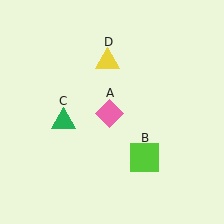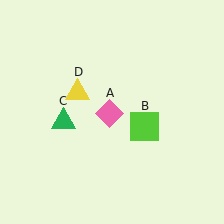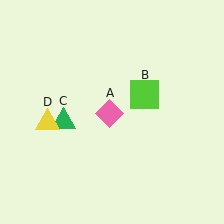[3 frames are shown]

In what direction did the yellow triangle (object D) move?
The yellow triangle (object D) moved down and to the left.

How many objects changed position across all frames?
2 objects changed position: lime square (object B), yellow triangle (object D).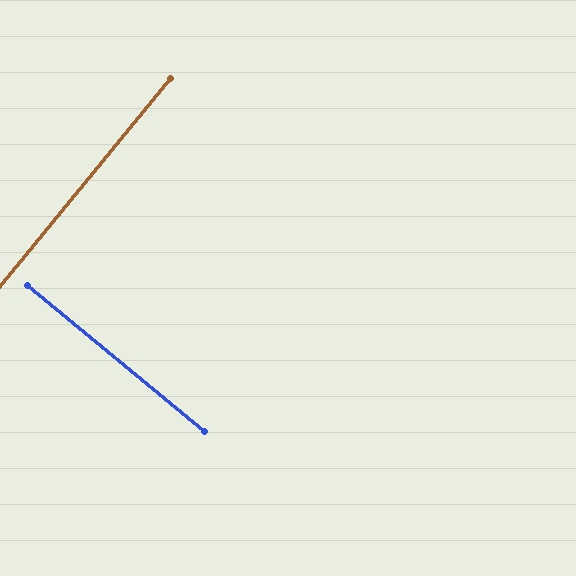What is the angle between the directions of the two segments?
Approximately 90 degrees.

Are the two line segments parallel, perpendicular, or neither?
Perpendicular — they meet at approximately 90°.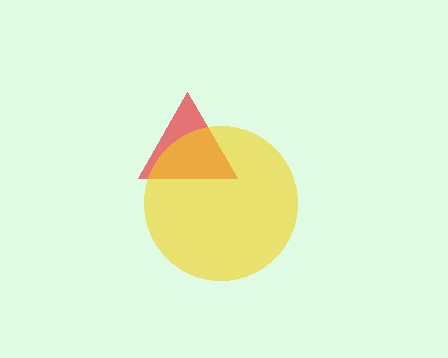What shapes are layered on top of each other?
The layered shapes are: a red triangle, a yellow circle.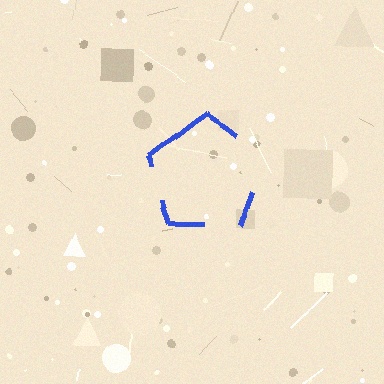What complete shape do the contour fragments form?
The contour fragments form a pentagon.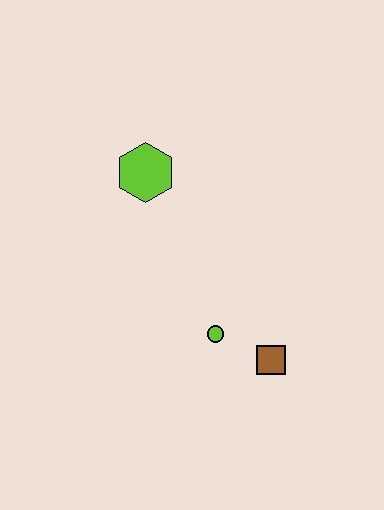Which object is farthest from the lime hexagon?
The brown square is farthest from the lime hexagon.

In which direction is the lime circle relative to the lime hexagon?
The lime circle is below the lime hexagon.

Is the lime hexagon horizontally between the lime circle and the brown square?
No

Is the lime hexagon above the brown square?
Yes